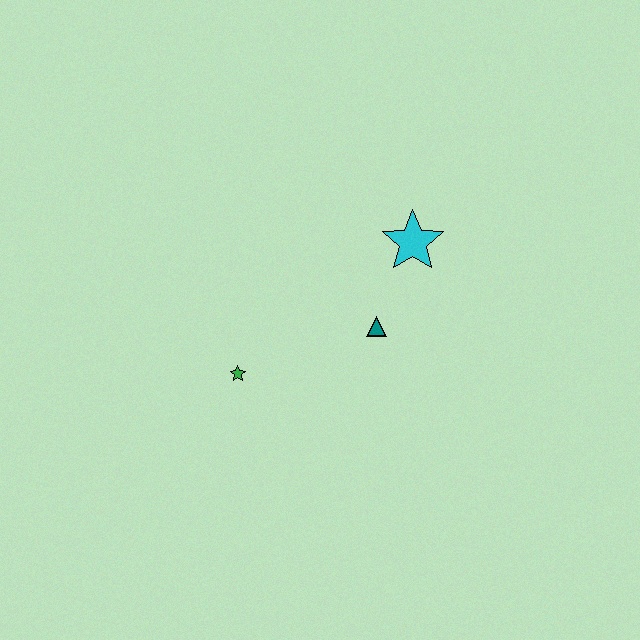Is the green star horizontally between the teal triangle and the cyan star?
No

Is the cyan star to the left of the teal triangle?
No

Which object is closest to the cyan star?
The teal triangle is closest to the cyan star.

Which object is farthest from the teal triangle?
The green star is farthest from the teal triangle.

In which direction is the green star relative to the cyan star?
The green star is to the left of the cyan star.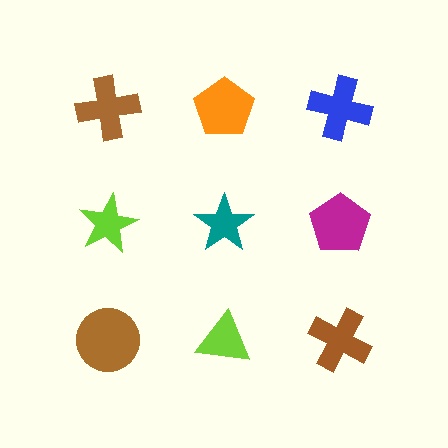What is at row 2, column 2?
A teal star.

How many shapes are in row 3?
3 shapes.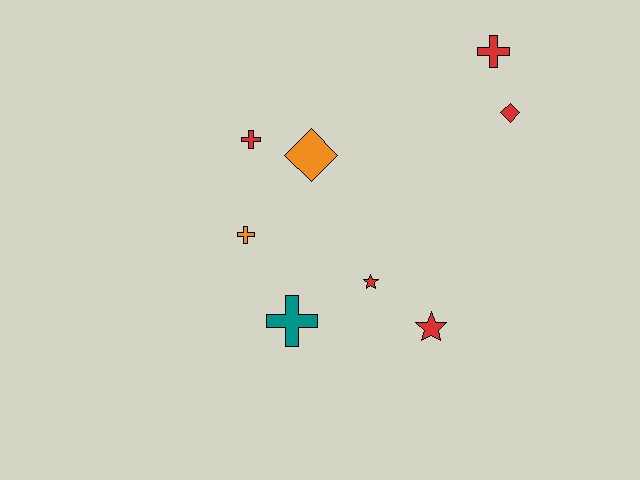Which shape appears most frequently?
Cross, with 4 objects.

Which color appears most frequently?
Red, with 5 objects.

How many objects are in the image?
There are 8 objects.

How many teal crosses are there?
There is 1 teal cross.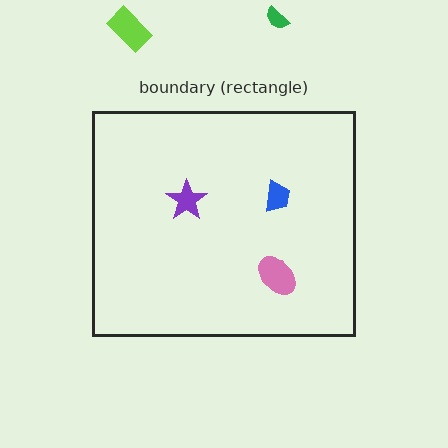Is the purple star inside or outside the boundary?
Inside.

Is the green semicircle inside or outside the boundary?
Outside.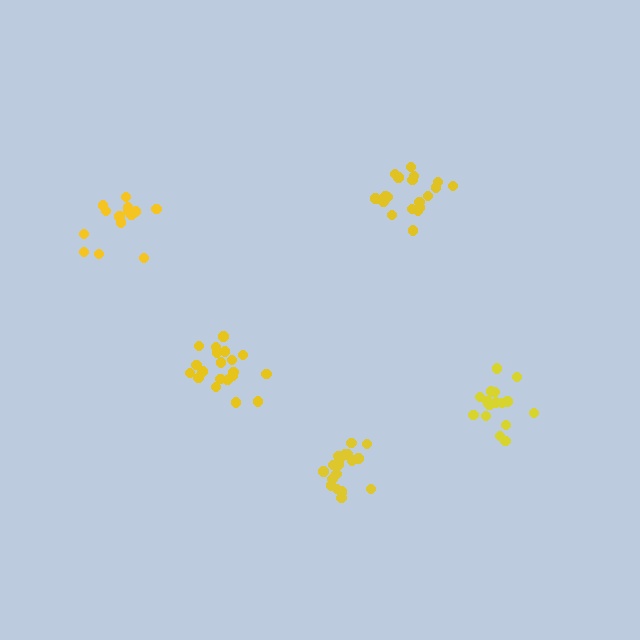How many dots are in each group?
Group 1: 20 dots, Group 2: 19 dots, Group 3: 20 dots, Group 4: 15 dots, Group 5: 17 dots (91 total).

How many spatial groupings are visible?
There are 5 spatial groupings.